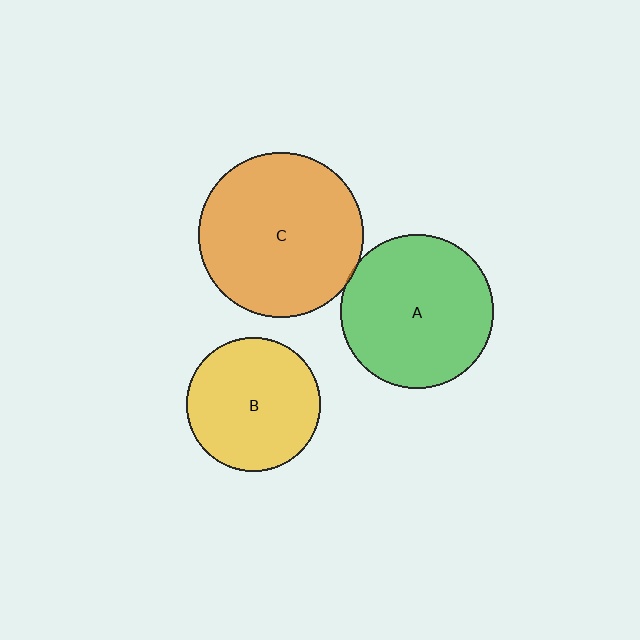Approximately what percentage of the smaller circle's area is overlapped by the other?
Approximately 5%.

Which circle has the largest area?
Circle C (orange).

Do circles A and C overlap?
Yes.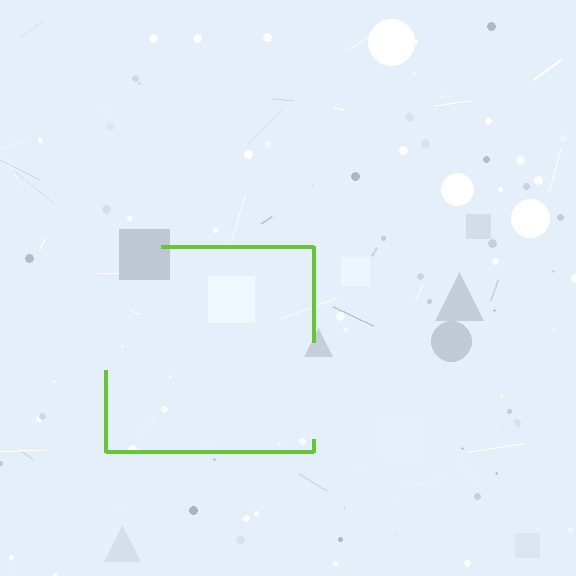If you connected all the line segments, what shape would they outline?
They would outline a square.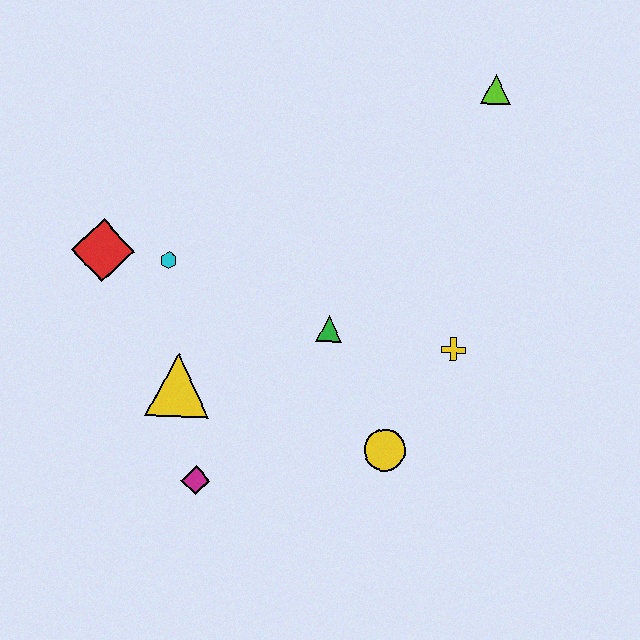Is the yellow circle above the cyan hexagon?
No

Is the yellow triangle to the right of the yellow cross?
No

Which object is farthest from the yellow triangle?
The lime triangle is farthest from the yellow triangle.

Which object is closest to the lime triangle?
The yellow cross is closest to the lime triangle.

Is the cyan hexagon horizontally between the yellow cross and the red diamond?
Yes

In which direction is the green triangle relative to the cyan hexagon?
The green triangle is to the right of the cyan hexagon.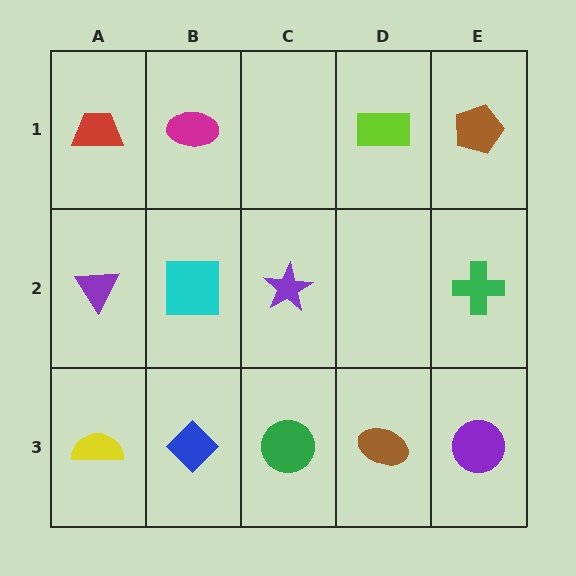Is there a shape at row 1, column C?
No, that cell is empty.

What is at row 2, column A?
A purple triangle.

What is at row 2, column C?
A purple star.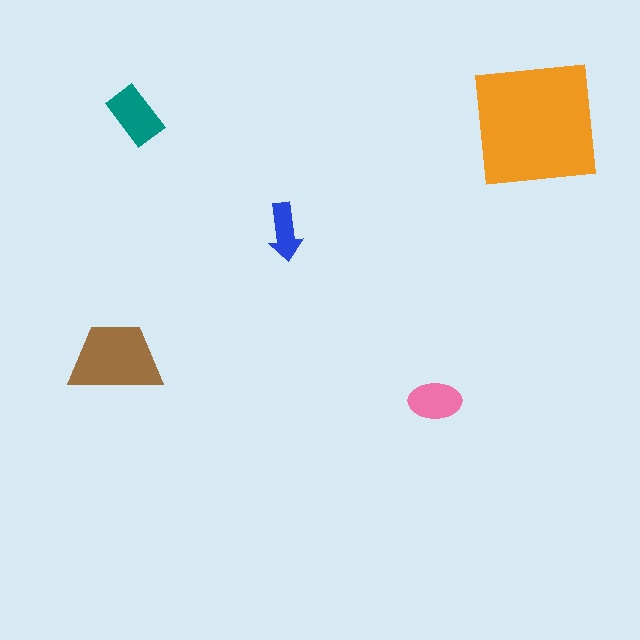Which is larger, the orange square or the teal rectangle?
The orange square.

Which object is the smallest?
The blue arrow.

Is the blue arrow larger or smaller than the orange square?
Smaller.